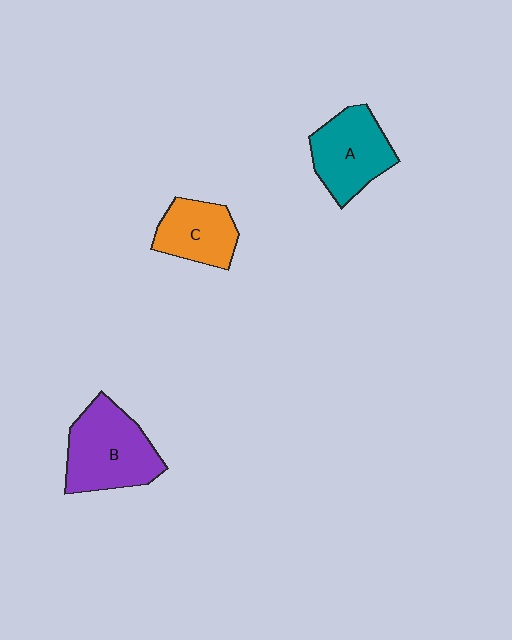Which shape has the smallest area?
Shape C (orange).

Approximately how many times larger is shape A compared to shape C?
Approximately 1.3 times.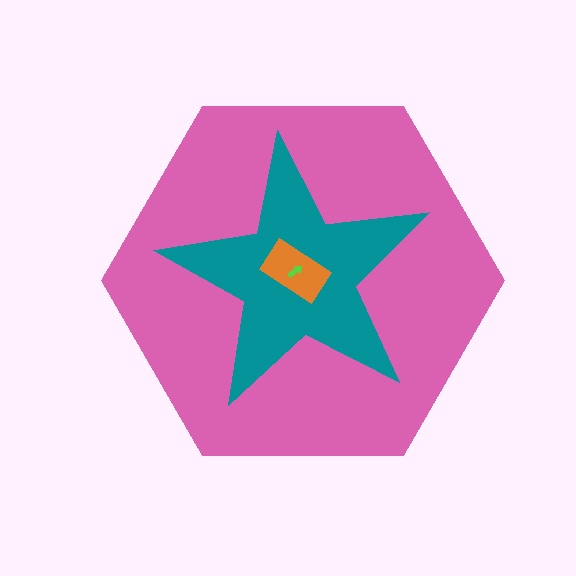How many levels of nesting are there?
4.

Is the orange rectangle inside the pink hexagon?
Yes.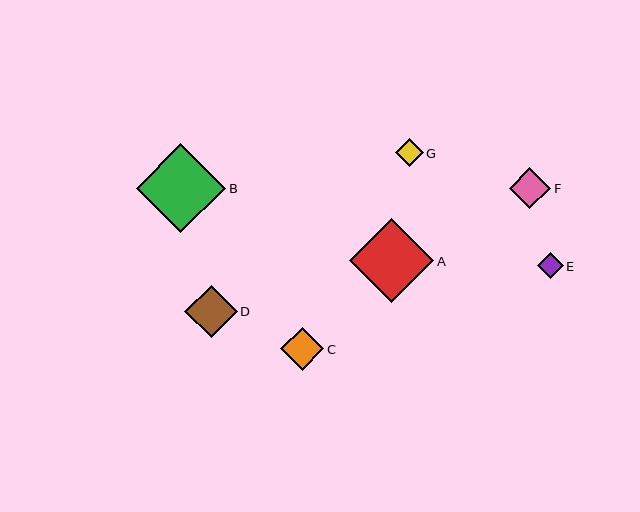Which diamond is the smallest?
Diamond E is the smallest with a size of approximately 26 pixels.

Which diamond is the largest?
Diamond B is the largest with a size of approximately 89 pixels.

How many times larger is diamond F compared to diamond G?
Diamond F is approximately 1.5 times the size of diamond G.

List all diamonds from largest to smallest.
From largest to smallest: B, A, D, C, F, G, E.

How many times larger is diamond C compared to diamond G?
Diamond C is approximately 1.5 times the size of diamond G.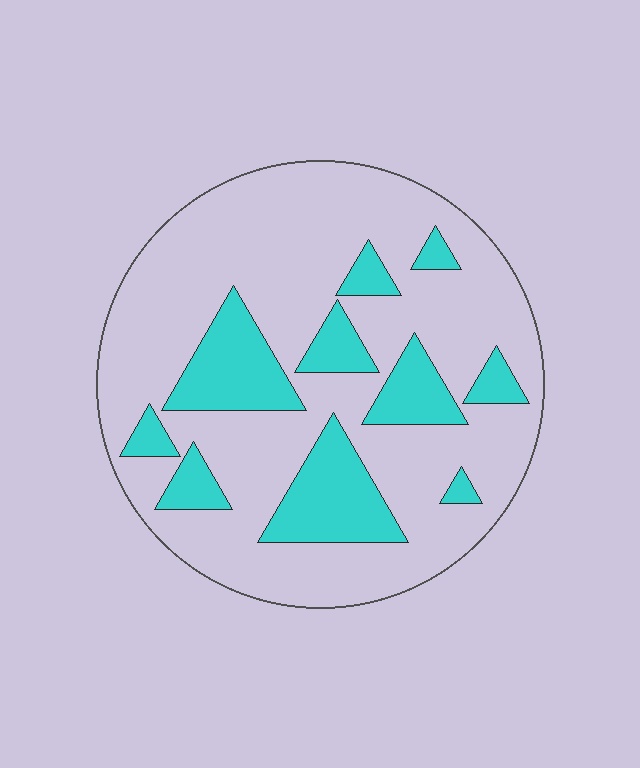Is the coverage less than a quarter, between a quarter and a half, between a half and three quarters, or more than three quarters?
Less than a quarter.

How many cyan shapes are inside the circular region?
10.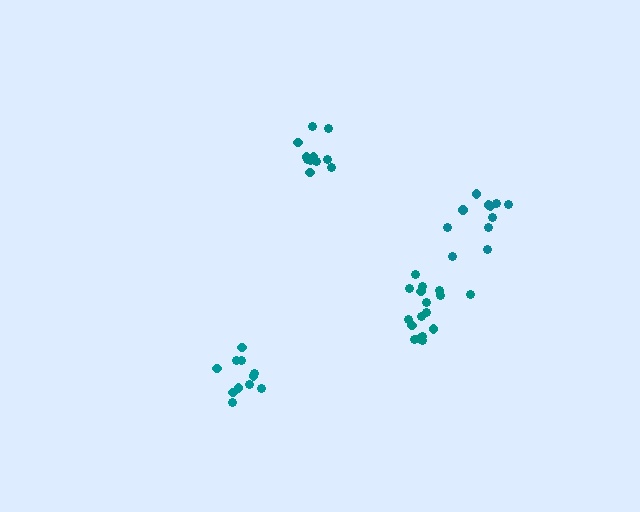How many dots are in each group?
Group 1: 11 dots, Group 2: 11 dots, Group 3: 11 dots, Group 4: 17 dots (50 total).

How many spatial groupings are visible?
There are 4 spatial groupings.